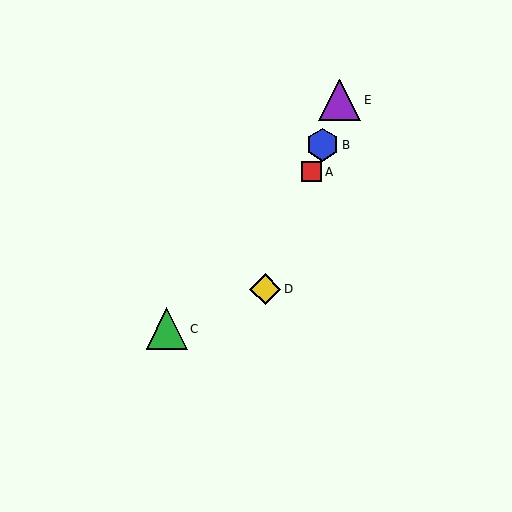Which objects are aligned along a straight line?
Objects A, B, D, E are aligned along a straight line.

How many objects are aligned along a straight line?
4 objects (A, B, D, E) are aligned along a straight line.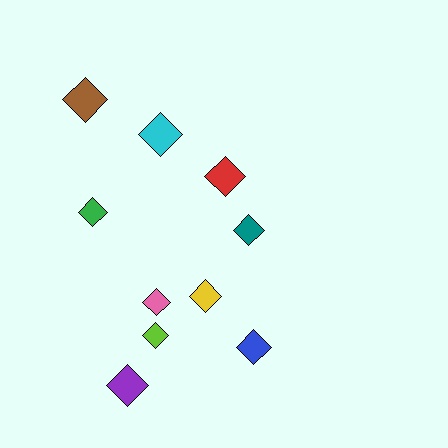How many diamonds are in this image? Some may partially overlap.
There are 10 diamonds.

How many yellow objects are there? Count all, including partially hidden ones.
There is 1 yellow object.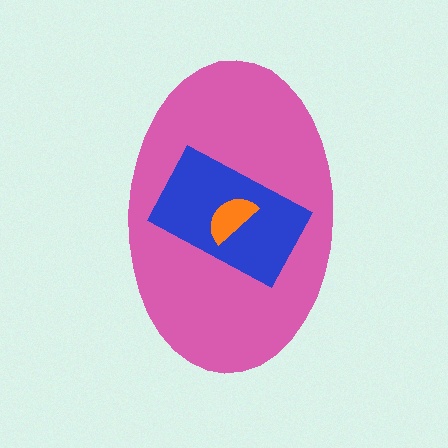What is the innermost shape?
The orange semicircle.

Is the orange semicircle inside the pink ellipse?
Yes.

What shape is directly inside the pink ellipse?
The blue rectangle.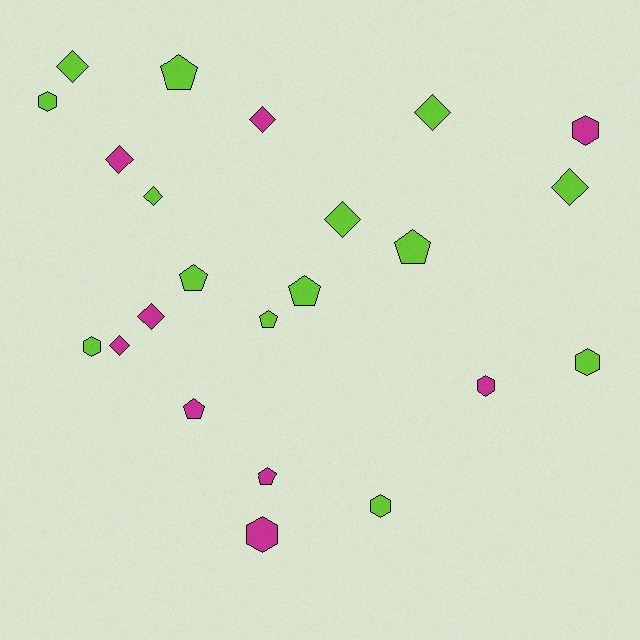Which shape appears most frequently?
Diamond, with 9 objects.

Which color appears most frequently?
Lime, with 14 objects.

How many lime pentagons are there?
There are 5 lime pentagons.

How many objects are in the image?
There are 23 objects.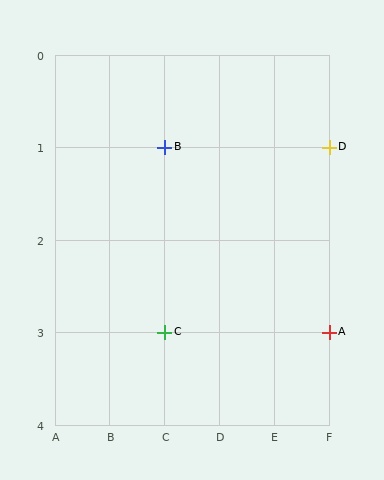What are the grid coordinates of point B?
Point B is at grid coordinates (C, 1).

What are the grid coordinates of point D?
Point D is at grid coordinates (F, 1).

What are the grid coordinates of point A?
Point A is at grid coordinates (F, 3).